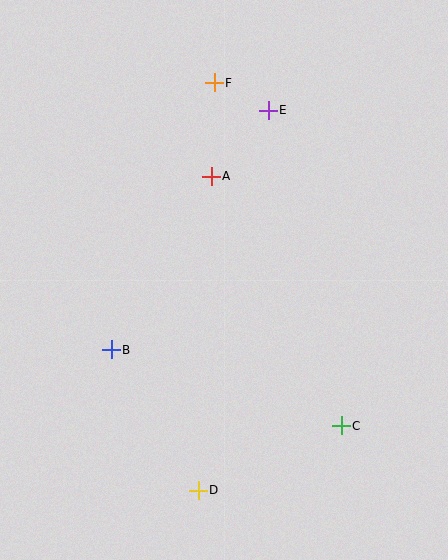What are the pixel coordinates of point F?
Point F is at (214, 83).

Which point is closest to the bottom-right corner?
Point C is closest to the bottom-right corner.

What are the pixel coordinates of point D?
Point D is at (198, 490).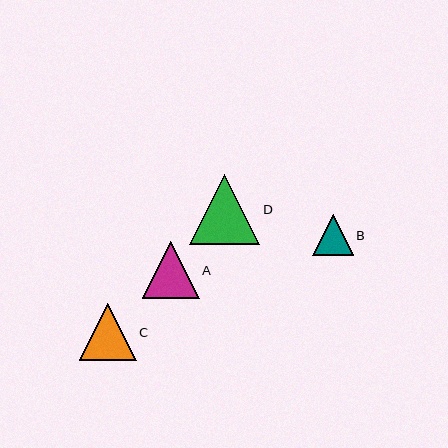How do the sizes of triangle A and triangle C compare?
Triangle A and triangle C are approximately the same size.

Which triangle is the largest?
Triangle D is the largest with a size of approximately 70 pixels.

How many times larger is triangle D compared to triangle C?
Triangle D is approximately 1.2 times the size of triangle C.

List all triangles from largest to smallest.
From largest to smallest: D, A, C, B.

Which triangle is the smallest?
Triangle B is the smallest with a size of approximately 40 pixels.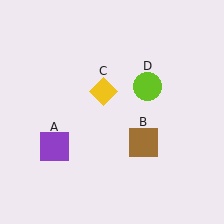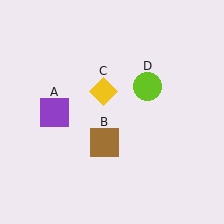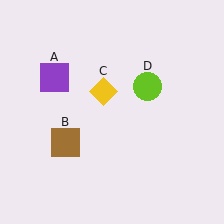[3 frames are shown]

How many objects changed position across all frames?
2 objects changed position: purple square (object A), brown square (object B).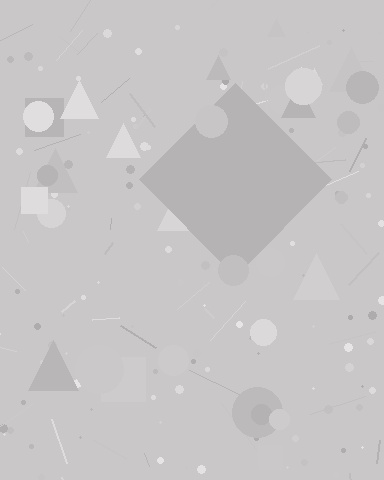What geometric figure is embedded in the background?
A diamond is embedded in the background.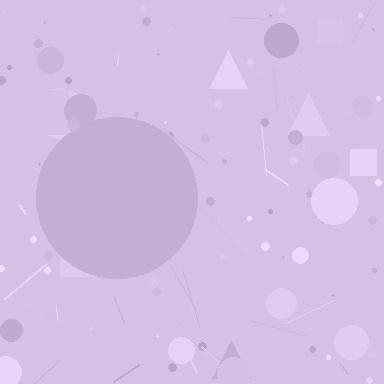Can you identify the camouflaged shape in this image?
The camouflaged shape is a circle.